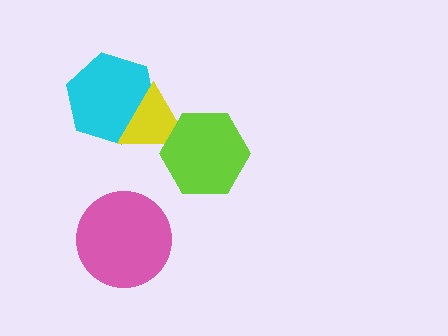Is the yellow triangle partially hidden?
Yes, it is partially covered by another shape.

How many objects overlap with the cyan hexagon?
1 object overlaps with the cyan hexagon.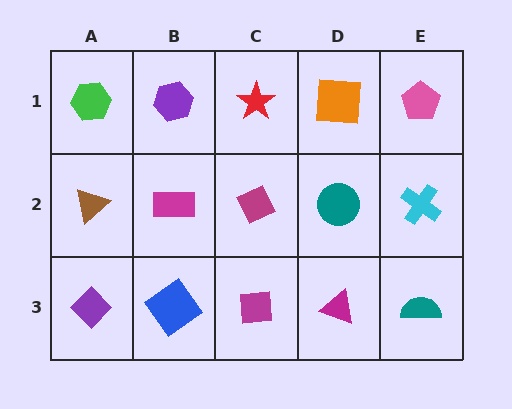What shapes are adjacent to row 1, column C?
A magenta diamond (row 2, column C), a purple hexagon (row 1, column B), an orange square (row 1, column D).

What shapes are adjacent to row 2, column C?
A red star (row 1, column C), a magenta square (row 3, column C), a magenta rectangle (row 2, column B), a teal circle (row 2, column D).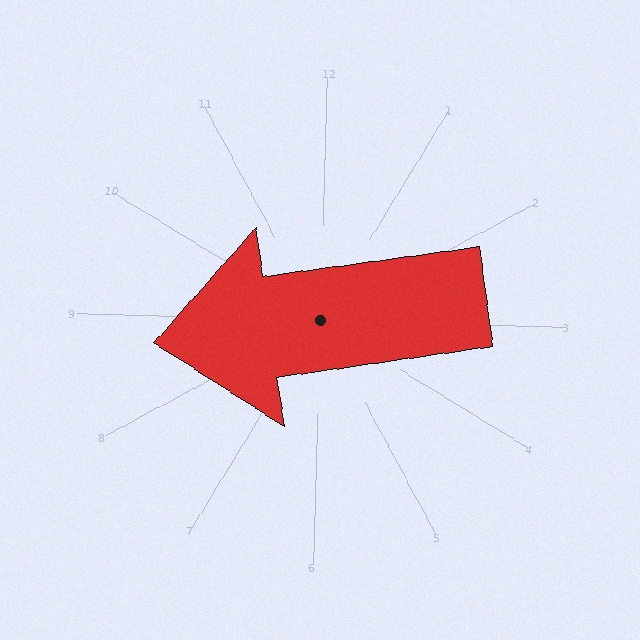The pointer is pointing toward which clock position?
Roughly 9 o'clock.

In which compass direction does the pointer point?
West.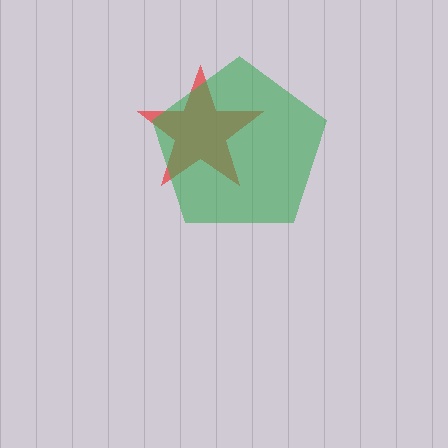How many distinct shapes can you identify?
There are 2 distinct shapes: a red star, a green pentagon.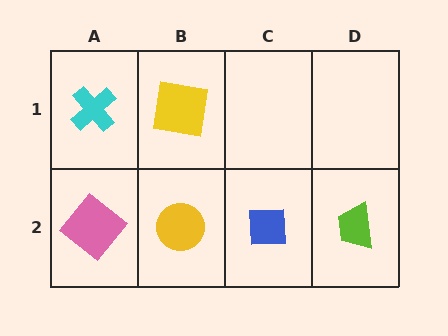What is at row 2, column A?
A pink diamond.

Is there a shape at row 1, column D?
No, that cell is empty.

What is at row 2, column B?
A yellow circle.